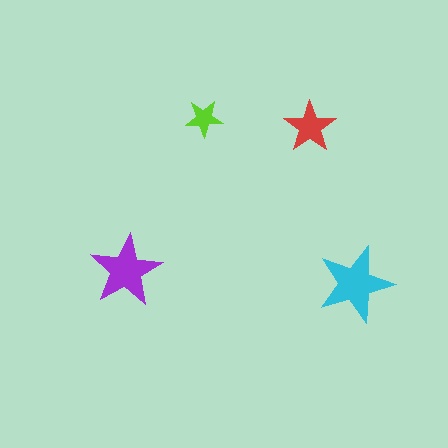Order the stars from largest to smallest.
the cyan one, the purple one, the red one, the lime one.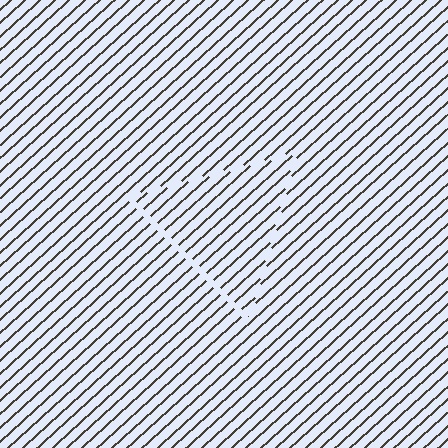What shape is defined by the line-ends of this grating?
An illusory triangle. The interior of the shape contains the same grating, shifted by half a period — the contour is defined by the phase discontinuity where line-ends from the inner and outer gratings abut.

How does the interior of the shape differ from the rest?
The interior of the shape contains the same grating, shifted by half a period — the contour is defined by the phase discontinuity where line-ends from the inner and outer gratings abut.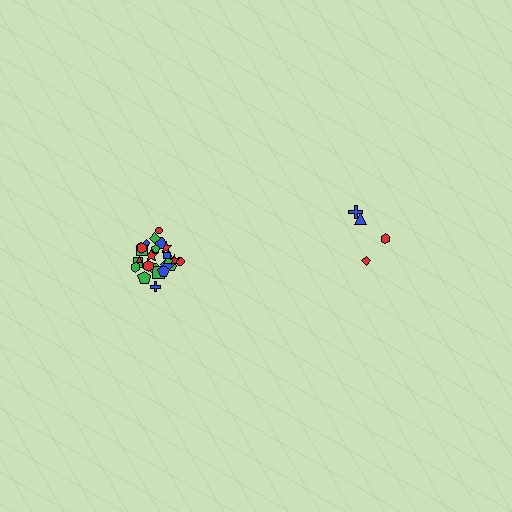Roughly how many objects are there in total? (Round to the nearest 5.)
Roughly 30 objects in total.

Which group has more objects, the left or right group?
The left group.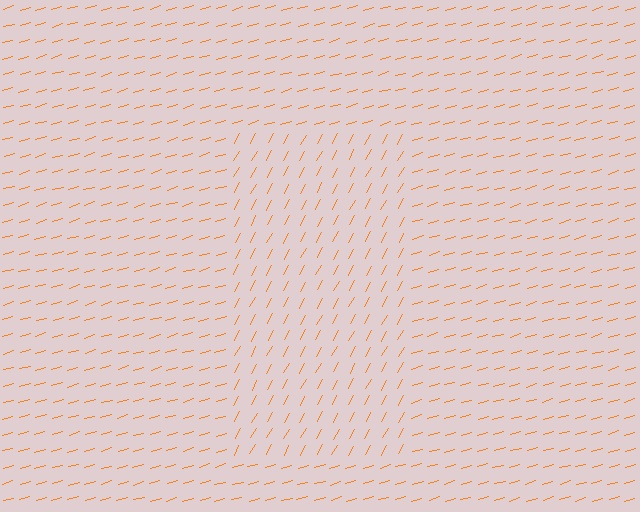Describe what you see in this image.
The image is filled with small orange line segments. A rectangle region in the image has lines oriented differently from the surrounding lines, creating a visible texture boundary.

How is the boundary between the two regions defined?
The boundary is defined purely by a change in line orientation (approximately 45 degrees difference). All lines are the same color and thickness.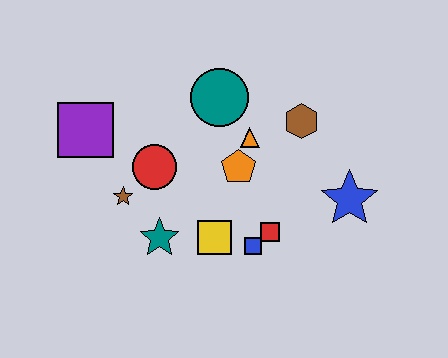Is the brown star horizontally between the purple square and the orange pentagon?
Yes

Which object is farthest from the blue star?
The purple square is farthest from the blue star.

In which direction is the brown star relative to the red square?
The brown star is to the left of the red square.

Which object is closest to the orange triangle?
The orange pentagon is closest to the orange triangle.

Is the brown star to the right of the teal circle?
No